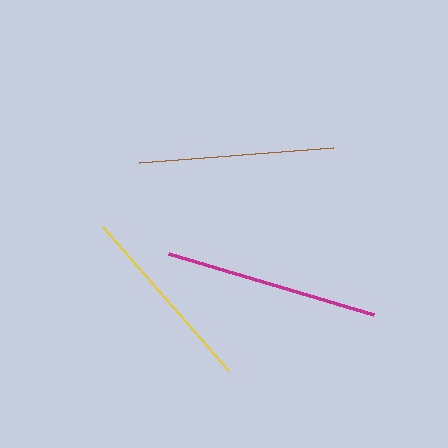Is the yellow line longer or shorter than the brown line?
The brown line is longer than the yellow line.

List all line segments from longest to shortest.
From longest to shortest: magenta, brown, yellow.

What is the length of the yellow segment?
The yellow segment is approximately 191 pixels long.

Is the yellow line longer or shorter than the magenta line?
The magenta line is longer than the yellow line.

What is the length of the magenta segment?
The magenta segment is approximately 214 pixels long.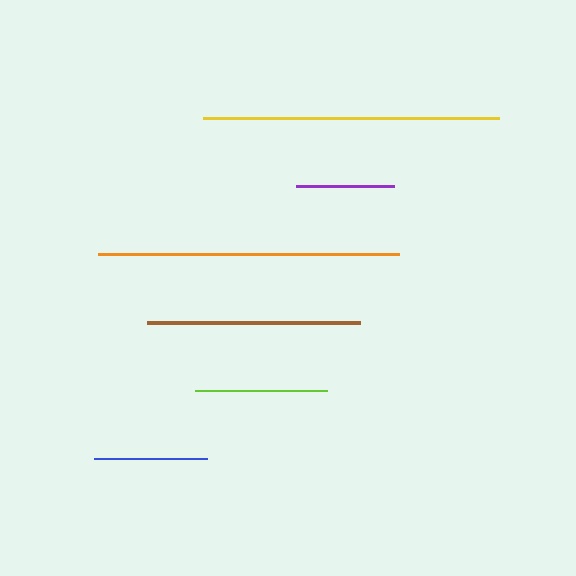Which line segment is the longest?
The orange line is the longest at approximately 300 pixels.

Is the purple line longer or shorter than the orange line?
The orange line is longer than the purple line.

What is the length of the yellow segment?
The yellow segment is approximately 296 pixels long.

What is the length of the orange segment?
The orange segment is approximately 300 pixels long.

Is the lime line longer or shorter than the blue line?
The lime line is longer than the blue line.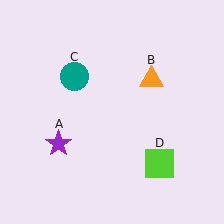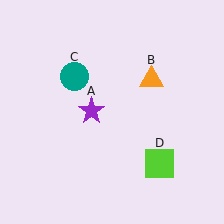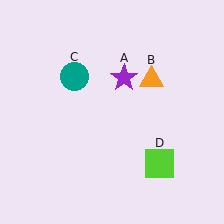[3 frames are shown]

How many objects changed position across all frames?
1 object changed position: purple star (object A).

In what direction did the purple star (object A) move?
The purple star (object A) moved up and to the right.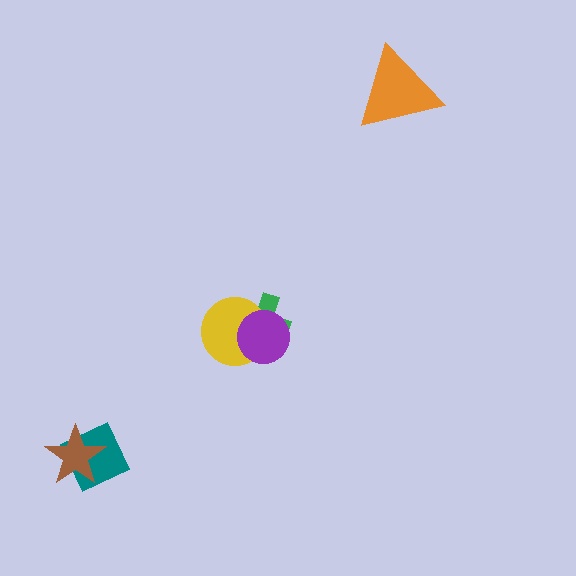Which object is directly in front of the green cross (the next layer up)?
The yellow circle is directly in front of the green cross.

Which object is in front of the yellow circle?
The purple circle is in front of the yellow circle.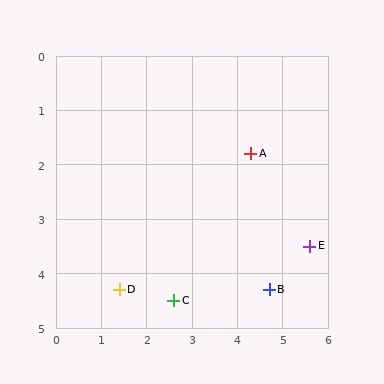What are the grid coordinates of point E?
Point E is at approximately (5.6, 3.5).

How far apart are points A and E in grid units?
Points A and E are about 2.1 grid units apart.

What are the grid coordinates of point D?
Point D is at approximately (1.4, 4.3).